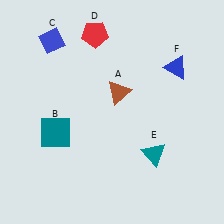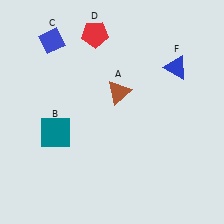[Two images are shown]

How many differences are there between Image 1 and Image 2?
There is 1 difference between the two images.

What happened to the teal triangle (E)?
The teal triangle (E) was removed in Image 2. It was in the bottom-right area of Image 1.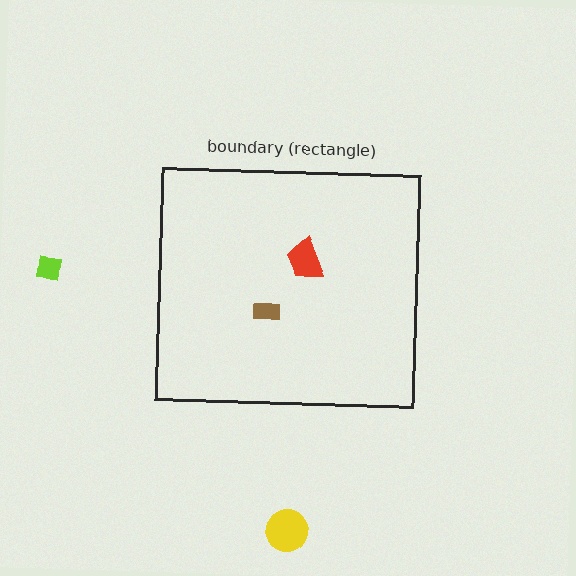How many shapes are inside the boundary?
2 inside, 2 outside.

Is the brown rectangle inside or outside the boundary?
Inside.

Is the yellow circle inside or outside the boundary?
Outside.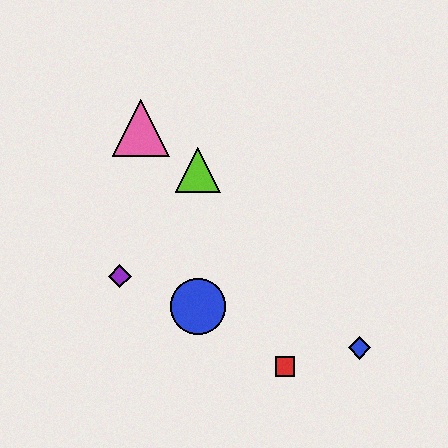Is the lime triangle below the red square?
No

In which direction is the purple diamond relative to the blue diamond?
The purple diamond is to the left of the blue diamond.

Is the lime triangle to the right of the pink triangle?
Yes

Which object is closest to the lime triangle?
The pink triangle is closest to the lime triangle.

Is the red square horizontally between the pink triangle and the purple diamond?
No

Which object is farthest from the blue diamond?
The pink triangle is farthest from the blue diamond.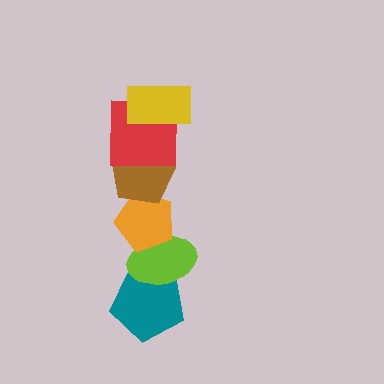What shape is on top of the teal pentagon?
The lime ellipse is on top of the teal pentagon.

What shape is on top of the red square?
The yellow rectangle is on top of the red square.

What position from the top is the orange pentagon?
The orange pentagon is 4th from the top.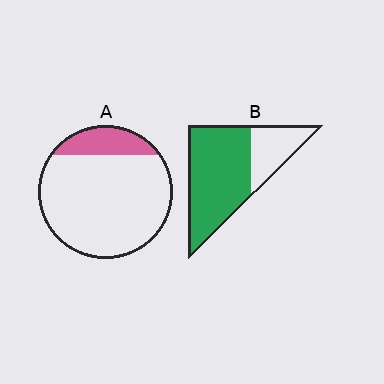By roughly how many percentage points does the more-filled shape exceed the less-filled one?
By roughly 55 percentage points (B over A).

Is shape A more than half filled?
No.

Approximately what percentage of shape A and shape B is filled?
A is approximately 15% and B is approximately 70%.